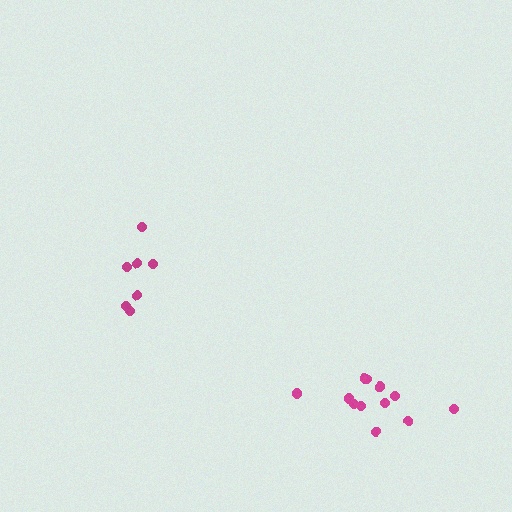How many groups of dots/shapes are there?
There are 2 groups.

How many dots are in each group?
Group 1: 7 dots, Group 2: 12 dots (19 total).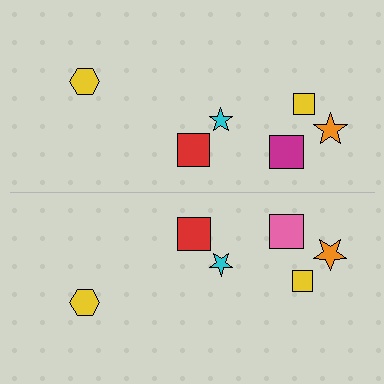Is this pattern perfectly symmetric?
No, the pattern is not perfectly symmetric. The pink square on the bottom side breaks the symmetry — its mirror counterpart is magenta.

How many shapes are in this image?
There are 12 shapes in this image.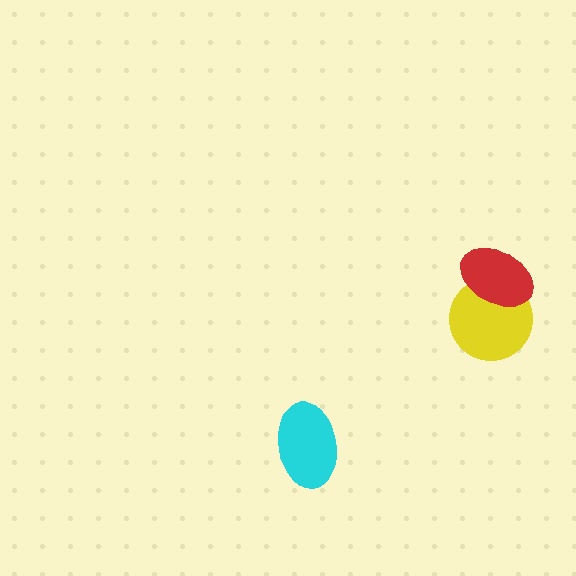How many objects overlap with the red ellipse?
1 object overlaps with the red ellipse.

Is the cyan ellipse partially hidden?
No, no other shape covers it.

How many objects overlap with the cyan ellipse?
0 objects overlap with the cyan ellipse.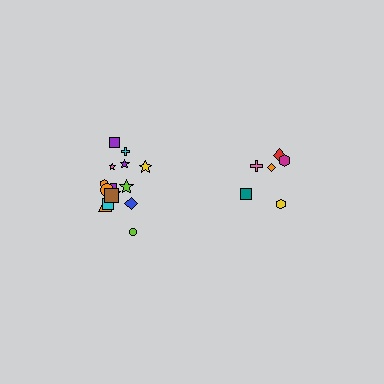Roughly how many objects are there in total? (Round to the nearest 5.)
Roughly 20 objects in total.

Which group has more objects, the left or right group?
The left group.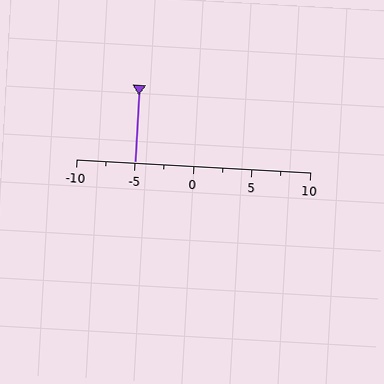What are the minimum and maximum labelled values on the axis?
The axis runs from -10 to 10.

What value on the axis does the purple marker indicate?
The marker indicates approximately -5.